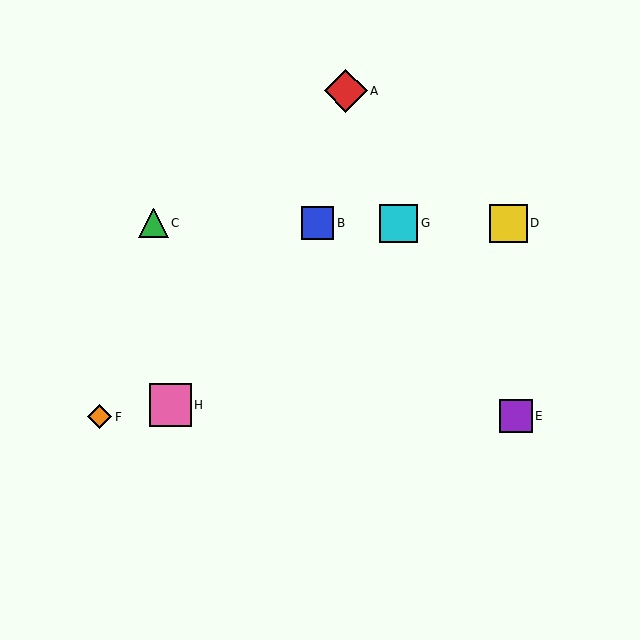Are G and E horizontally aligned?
No, G is at y≈223 and E is at y≈416.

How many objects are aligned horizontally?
4 objects (B, C, D, G) are aligned horizontally.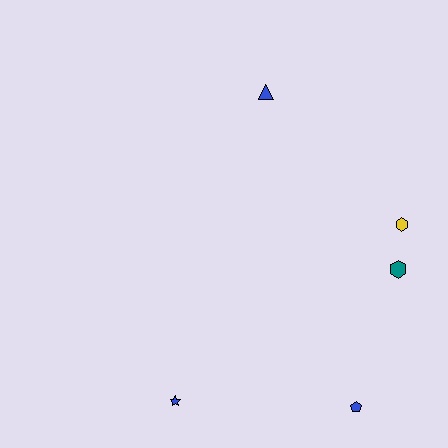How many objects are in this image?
There are 5 objects.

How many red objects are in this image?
There are no red objects.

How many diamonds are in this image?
There are no diamonds.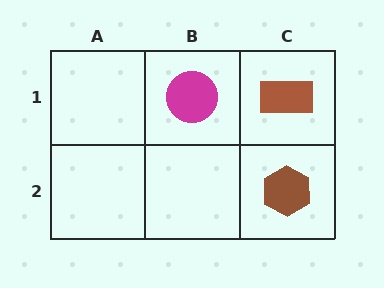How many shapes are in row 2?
1 shape.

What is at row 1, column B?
A magenta circle.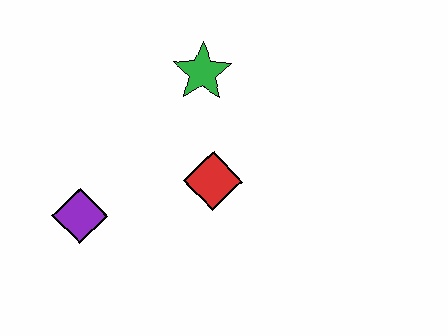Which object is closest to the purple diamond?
The red diamond is closest to the purple diamond.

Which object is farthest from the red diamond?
The purple diamond is farthest from the red diamond.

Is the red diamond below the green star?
Yes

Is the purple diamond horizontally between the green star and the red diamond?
No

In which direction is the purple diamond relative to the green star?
The purple diamond is below the green star.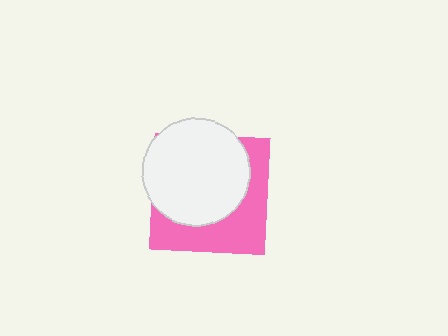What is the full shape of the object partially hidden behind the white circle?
The partially hidden object is a pink square.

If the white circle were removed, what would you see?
You would see the complete pink square.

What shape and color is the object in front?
The object in front is a white circle.